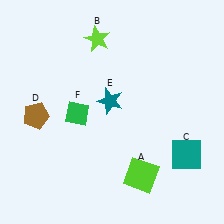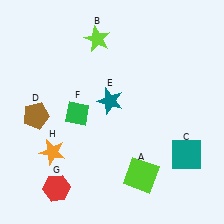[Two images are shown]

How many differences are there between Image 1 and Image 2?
There are 2 differences between the two images.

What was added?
A red hexagon (G), an orange star (H) were added in Image 2.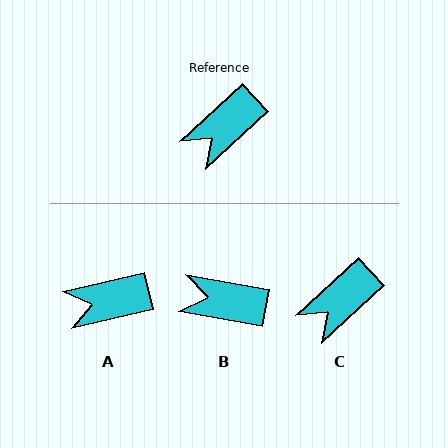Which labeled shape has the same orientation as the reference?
C.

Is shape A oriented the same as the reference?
No, it is off by about 29 degrees.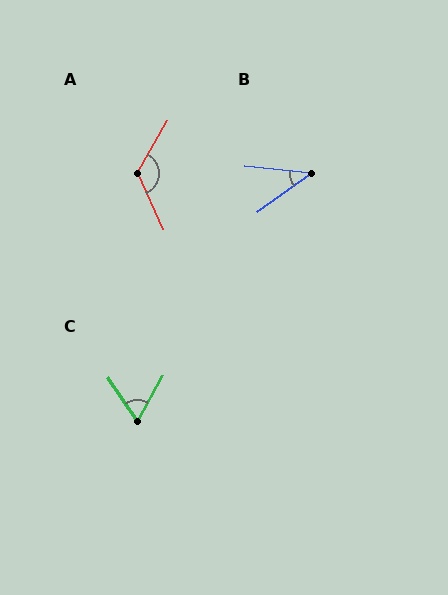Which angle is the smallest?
B, at approximately 42 degrees.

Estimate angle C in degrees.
Approximately 64 degrees.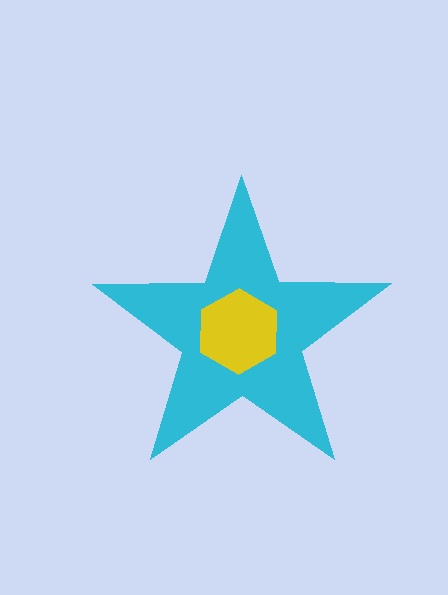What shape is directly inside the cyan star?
The yellow hexagon.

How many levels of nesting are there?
2.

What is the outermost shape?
The cyan star.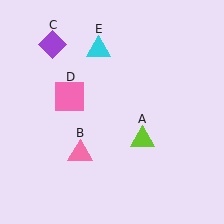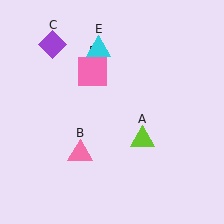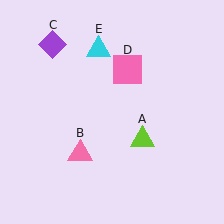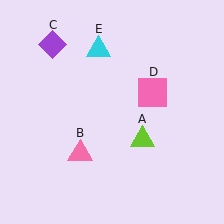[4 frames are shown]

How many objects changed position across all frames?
1 object changed position: pink square (object D).